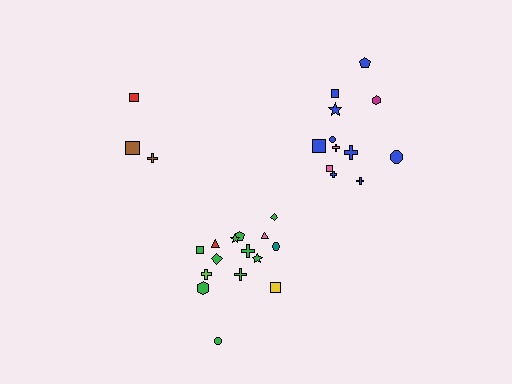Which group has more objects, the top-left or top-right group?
The top-right group.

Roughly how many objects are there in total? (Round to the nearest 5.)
Roughly 30 objects in total.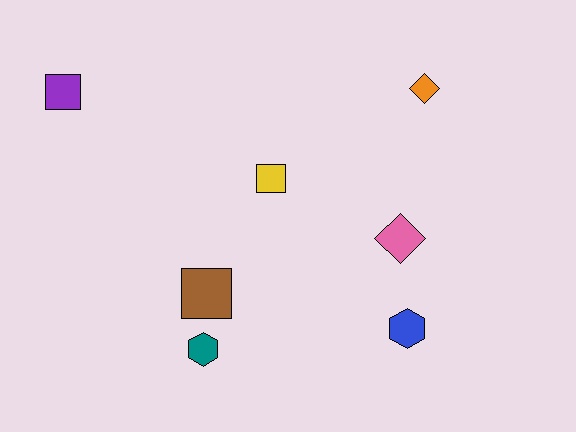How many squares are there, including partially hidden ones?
There are 3 squares.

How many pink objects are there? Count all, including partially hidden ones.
There is 1 pink object.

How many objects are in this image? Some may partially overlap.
There are 7 objects.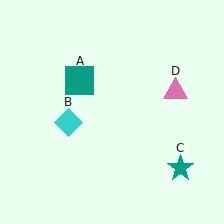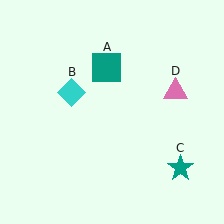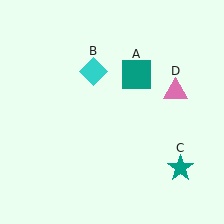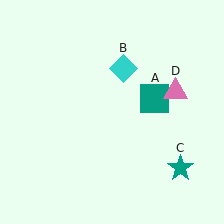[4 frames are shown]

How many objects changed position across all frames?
2 objects changed position: teal square (object A), cyan diamond (object B).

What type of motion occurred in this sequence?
The teal square (object A), cyan diamond (object B) rotated clockwise around the center of the scene.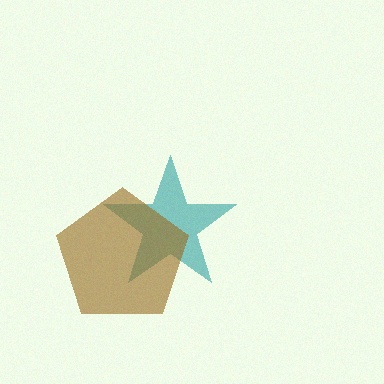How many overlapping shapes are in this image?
There are 2 overlapping shapes in the image.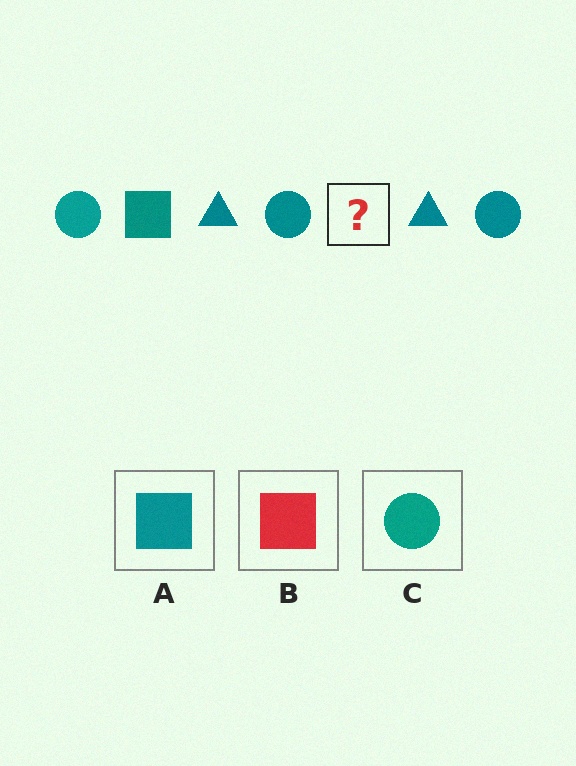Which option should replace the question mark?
Option A.